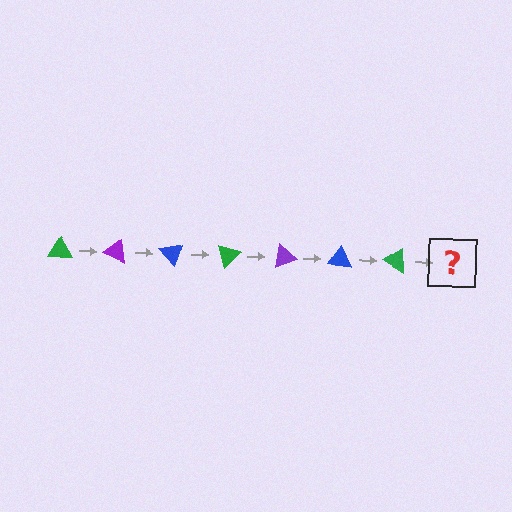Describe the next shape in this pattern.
It should be a purple triangle, rotated 175 degrees from the start.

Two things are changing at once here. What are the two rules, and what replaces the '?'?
The two rules are that it rotates 25 degrees each step and the color cycles through green, purple, and blue. The '?' should be a purple triangle, rotated 175 degrees from the start.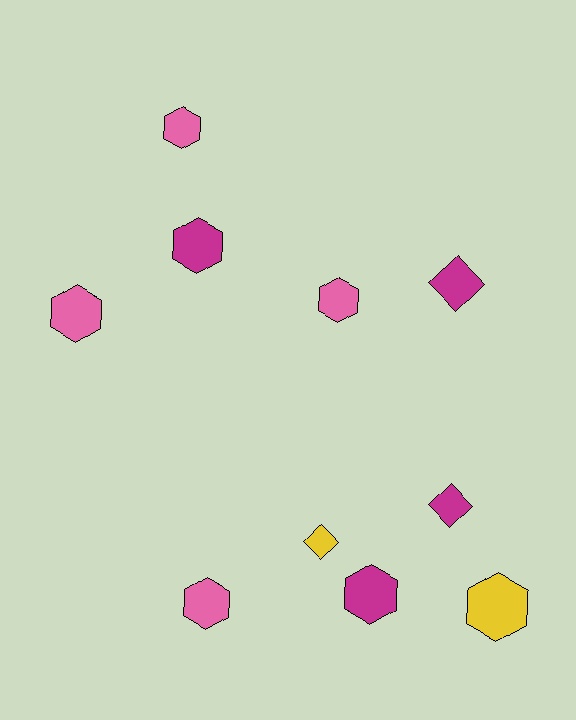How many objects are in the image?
There are 10 objects.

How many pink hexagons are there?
There are 4 pink hexagons.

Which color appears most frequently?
Pink, with 4 objects.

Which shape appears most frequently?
Hexagon, with 7 objects.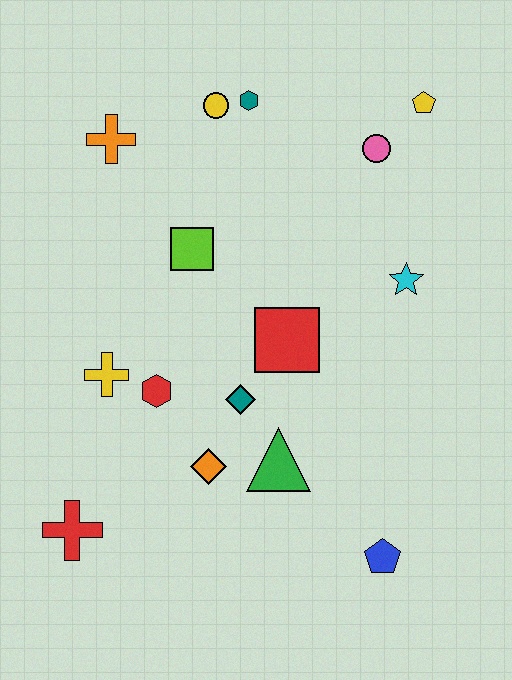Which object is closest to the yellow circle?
The teal hexagon is closest to the yellow circle.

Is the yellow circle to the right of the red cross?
Yes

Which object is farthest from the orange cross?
The blue pentagon is farthest from the orange cross.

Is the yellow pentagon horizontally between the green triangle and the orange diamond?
No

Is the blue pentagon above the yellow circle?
No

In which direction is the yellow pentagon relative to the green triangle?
The yellow pentagon is above the green triangle.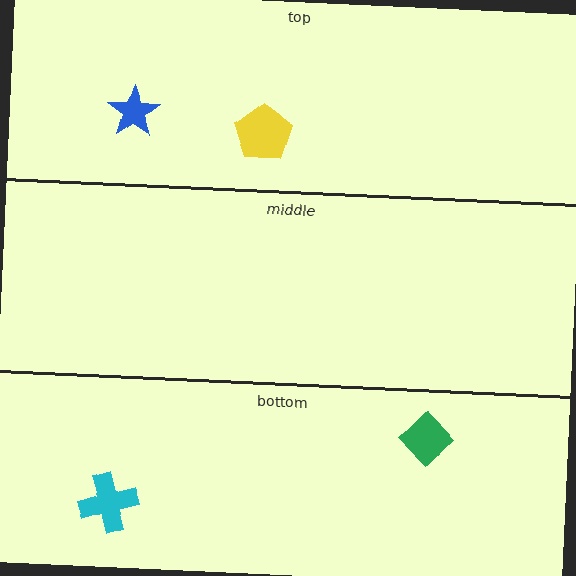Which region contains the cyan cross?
The bottom region.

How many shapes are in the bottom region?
2.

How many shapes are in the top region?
2.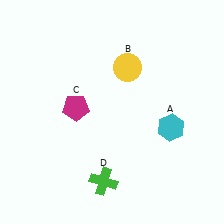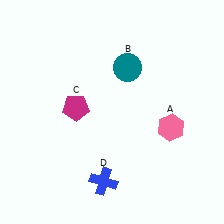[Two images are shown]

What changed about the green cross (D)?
In Image 1, D is green. In Image 2, it changed to blue.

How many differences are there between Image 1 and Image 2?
There are 3 differences between the two images.